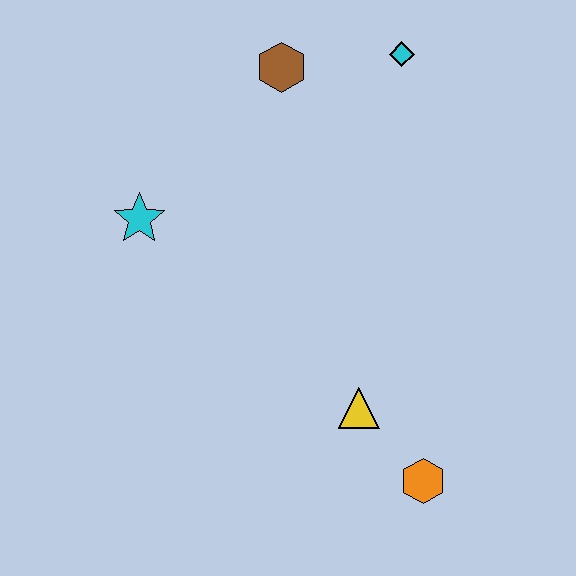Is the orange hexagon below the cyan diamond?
Yes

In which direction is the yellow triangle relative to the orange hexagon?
The yellow triangle is above the orange hexagon.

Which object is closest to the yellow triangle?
The orange hexagon is closest to the yellow triangle.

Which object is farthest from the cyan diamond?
The orange hexagon is farthest from the cyan diamond.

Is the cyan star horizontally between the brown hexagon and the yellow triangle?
No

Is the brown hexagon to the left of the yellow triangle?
Yes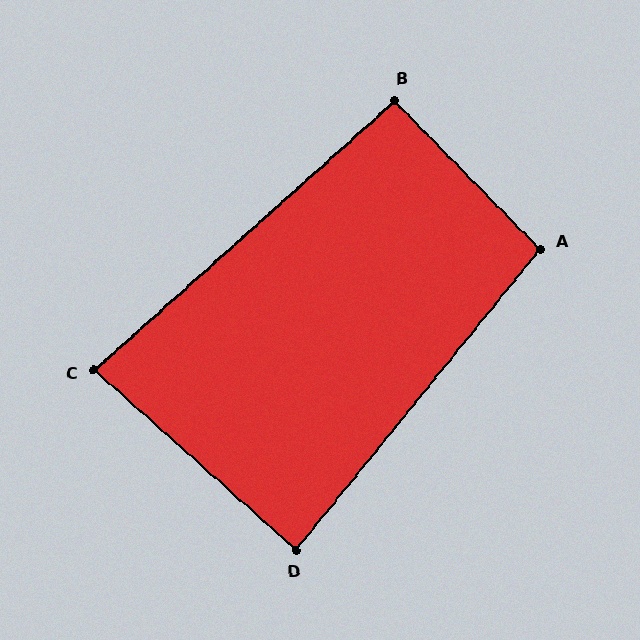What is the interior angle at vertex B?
Approximately 93 degrees (approximately right).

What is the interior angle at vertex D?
Approximately 87 degrees (approximately right).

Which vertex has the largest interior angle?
A, at approximately 96 degrees.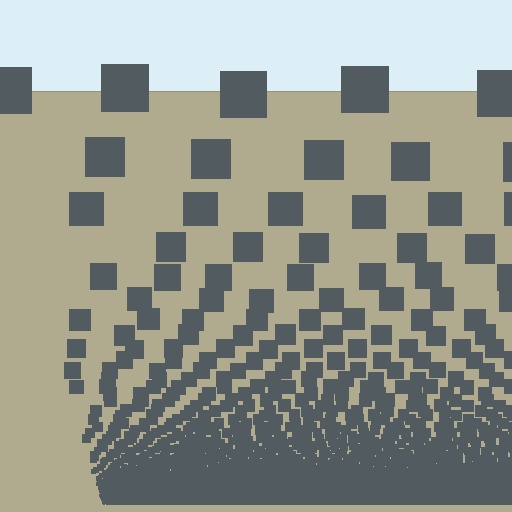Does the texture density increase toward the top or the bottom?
Density increases toward the bottom.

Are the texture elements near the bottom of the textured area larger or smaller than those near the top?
Smaller. The gradient is inverted — elements near the bottom are smaller and denser.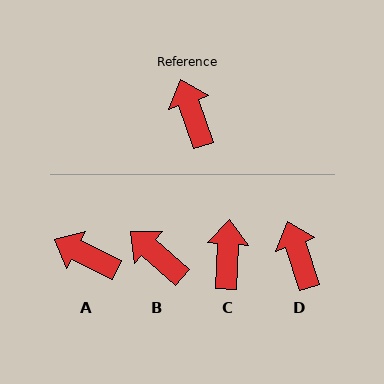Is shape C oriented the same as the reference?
No, it is off by about 22 degrees.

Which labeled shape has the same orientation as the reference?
D.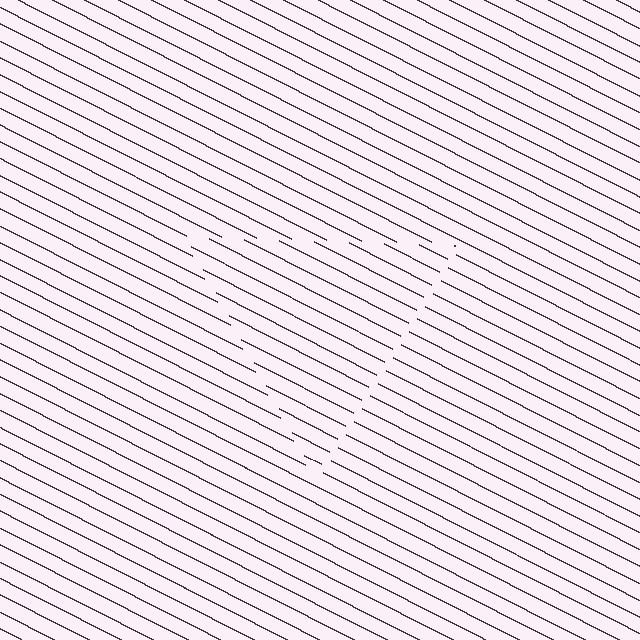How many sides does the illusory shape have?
3 sides — the line-ends trace a triangle.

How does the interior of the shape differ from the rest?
The interior of the shape contains the same grating, shifted by half a period — the contour is defined by the phase discontinuity where line-ends from the inner and outer gratings abut.